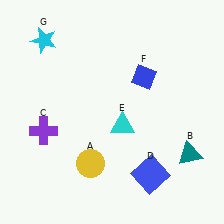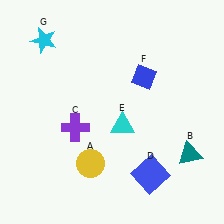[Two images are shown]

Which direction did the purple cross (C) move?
The purple cross (C) moved right.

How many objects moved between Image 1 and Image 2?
1 object moved between the two images.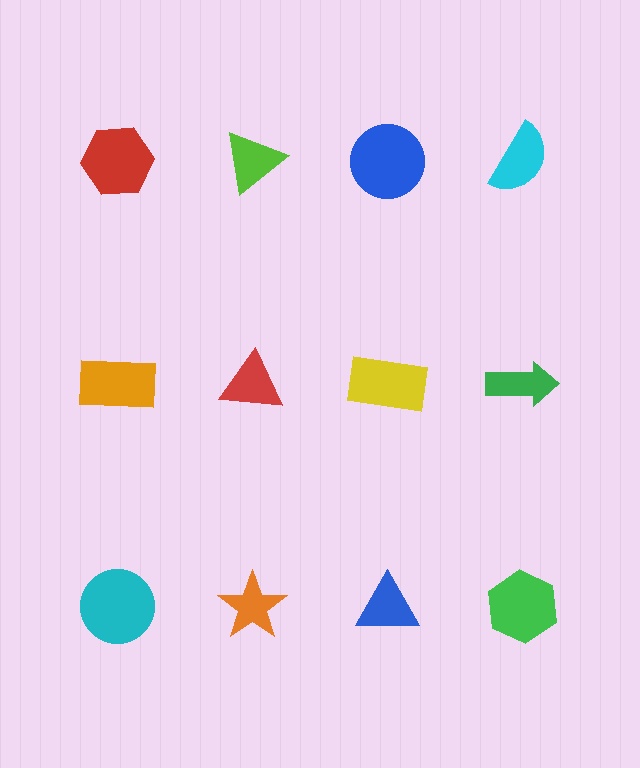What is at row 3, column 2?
An orange star.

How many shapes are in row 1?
4 shapes.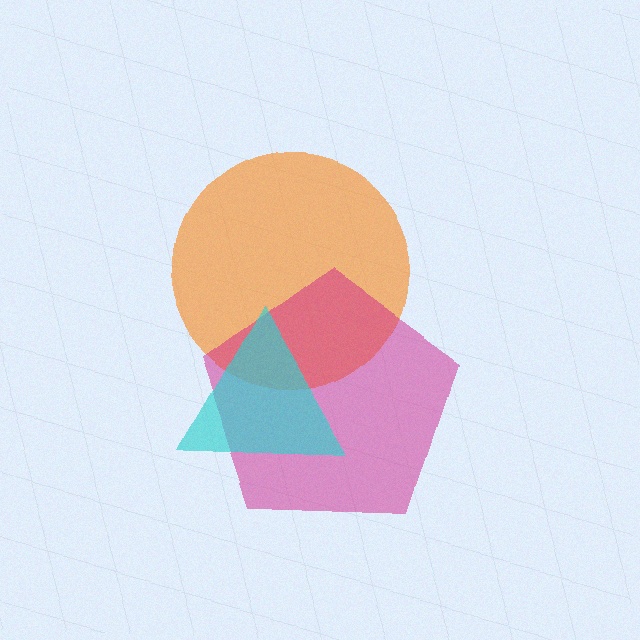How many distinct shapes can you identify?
There are 3 distinct shapes: an orange circle, a magenta pentagon, a cyan triangle.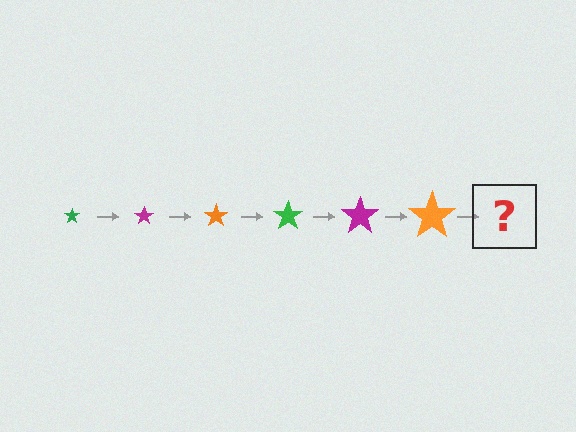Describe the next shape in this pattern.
It should be a green star, larger than the previous one.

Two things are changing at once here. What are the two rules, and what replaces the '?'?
The two rules are that the star grows larger each step and the color cycles through green, magenta, and orange. The '?' should be a green star, larger than the previous one.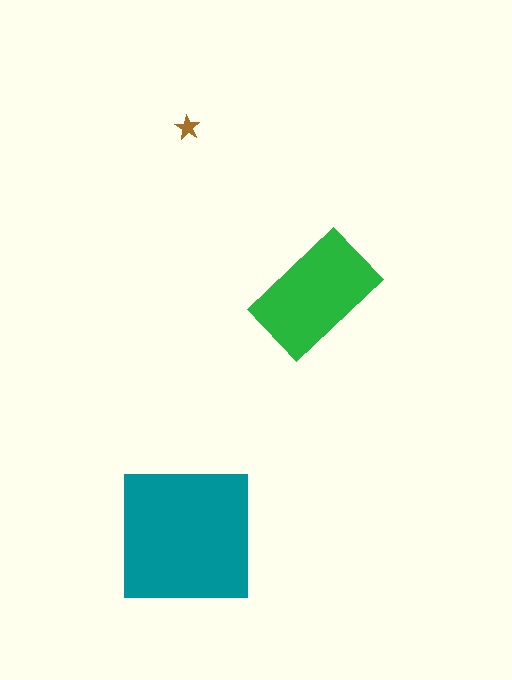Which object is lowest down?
The teal square is bottommost.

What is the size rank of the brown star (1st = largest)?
3rd.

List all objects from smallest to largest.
The brown star, the green rectangle, the teal square.